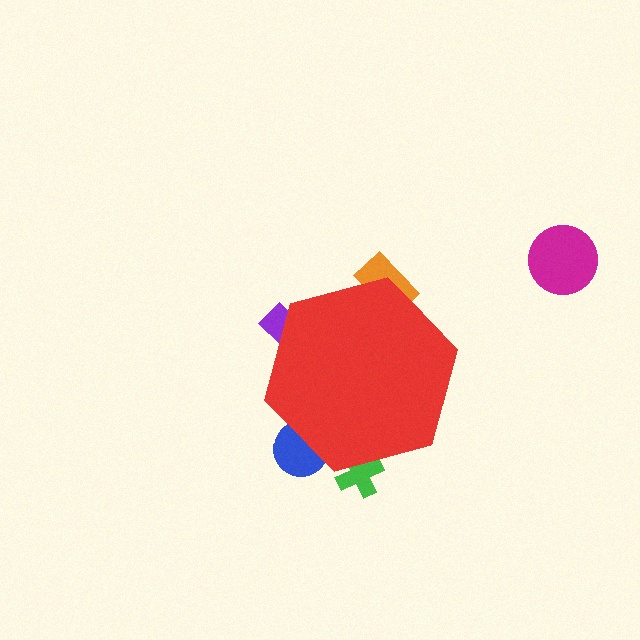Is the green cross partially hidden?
Yes, the green cross is partially hidden behind the red hexagon.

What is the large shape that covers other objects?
A red hexagon.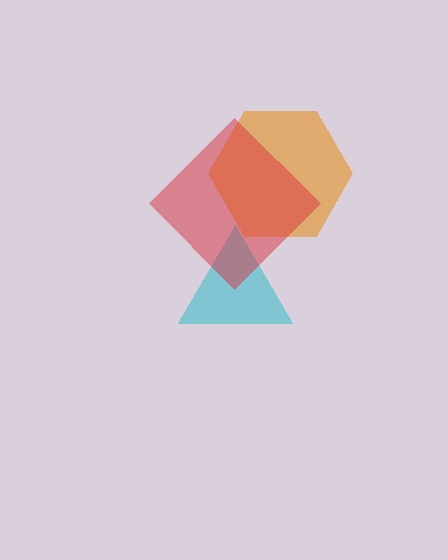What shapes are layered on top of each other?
The layered shapes are: a cyan triangle, an orange hexagon, a red diamond.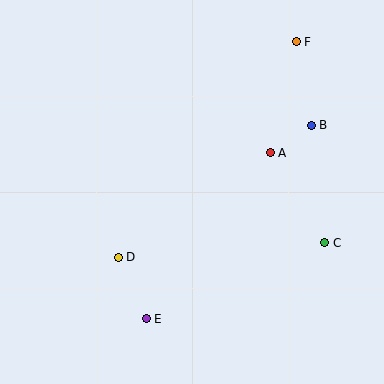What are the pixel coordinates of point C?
Point C is at (325, 243).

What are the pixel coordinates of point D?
Point D is at (118, 257).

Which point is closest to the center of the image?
Point A at (270, 153) is closest to the center.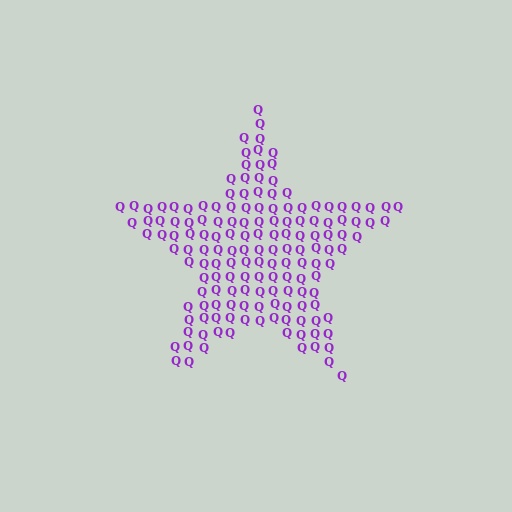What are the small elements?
The small elements are letter Q's.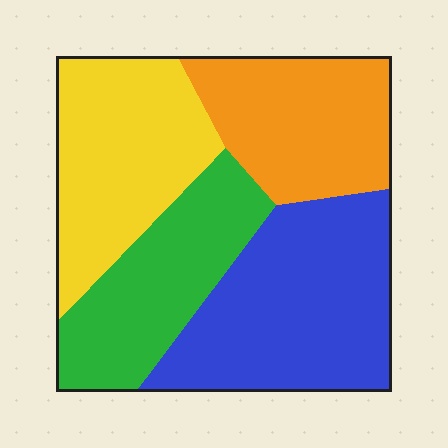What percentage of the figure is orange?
Orange takes up between a sixth and a third of the figure.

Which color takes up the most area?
Blue, at roughly 30%.